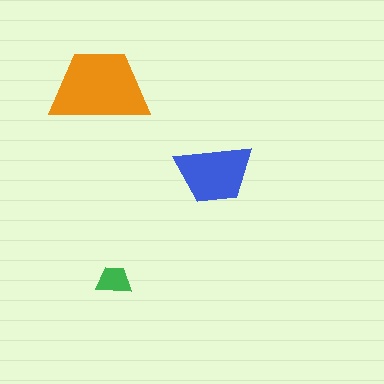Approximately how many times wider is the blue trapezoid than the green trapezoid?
About 2 times wider.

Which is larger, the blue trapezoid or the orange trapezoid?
The orange one.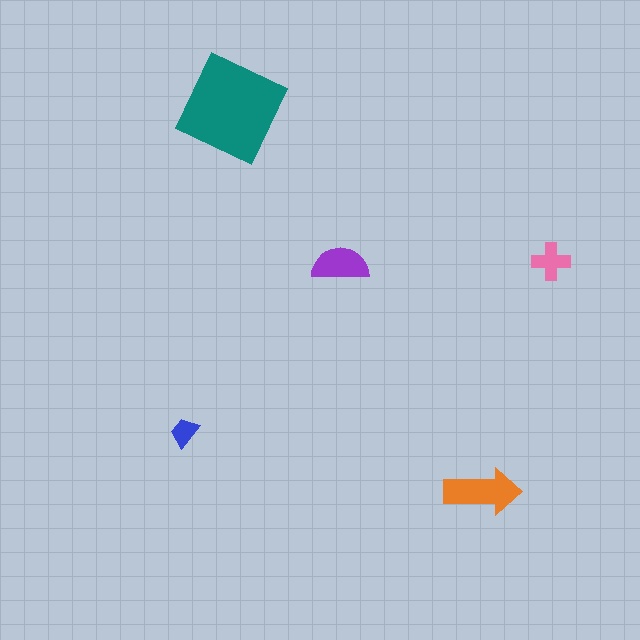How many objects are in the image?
There are 5 objects in the image.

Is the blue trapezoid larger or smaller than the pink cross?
Smaller.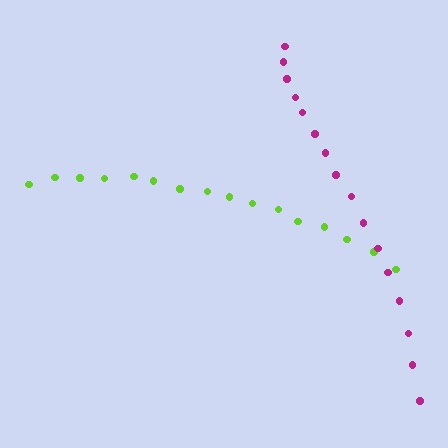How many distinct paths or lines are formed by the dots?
There are 2 distinct paths.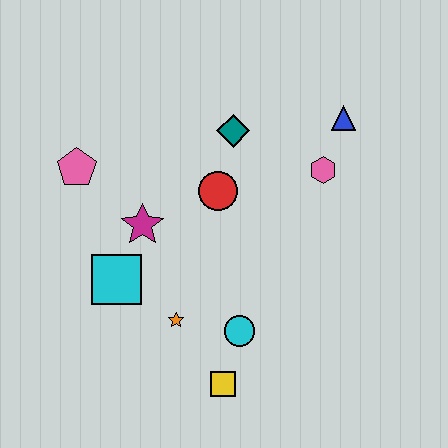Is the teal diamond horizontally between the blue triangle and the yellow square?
Yes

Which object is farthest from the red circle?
The yellow square is farthest from the red circle.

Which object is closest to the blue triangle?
The pink hexagon is closest to the blue triangle.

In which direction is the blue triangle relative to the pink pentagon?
The blue triangle is to the right of the pink pentagon.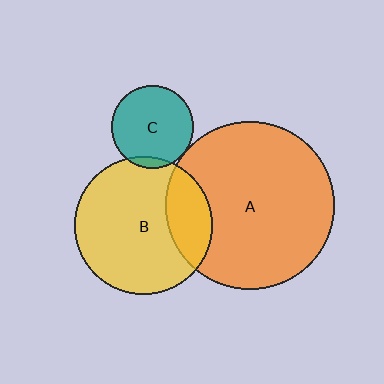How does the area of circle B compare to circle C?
Approximately 2.8 times.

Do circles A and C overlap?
Yes.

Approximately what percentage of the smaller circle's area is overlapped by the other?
Approximately 5%.